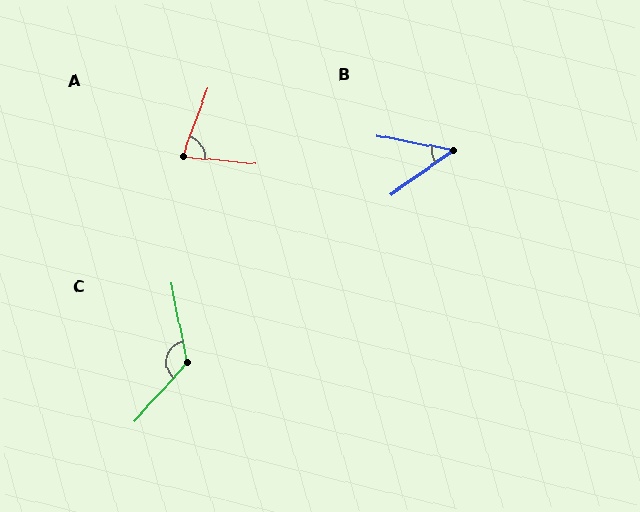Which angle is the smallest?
B, at approximately 46 degrees.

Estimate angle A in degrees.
Approximately 75 degrees.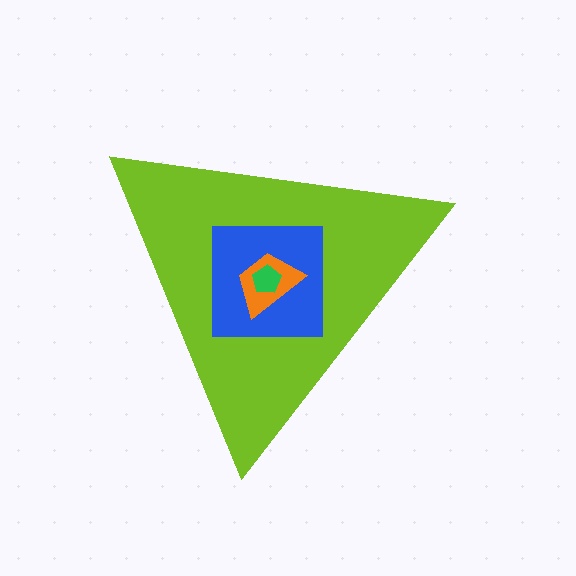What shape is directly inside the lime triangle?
The blue square.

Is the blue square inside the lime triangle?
Yes.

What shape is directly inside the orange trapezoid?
The green pentagon.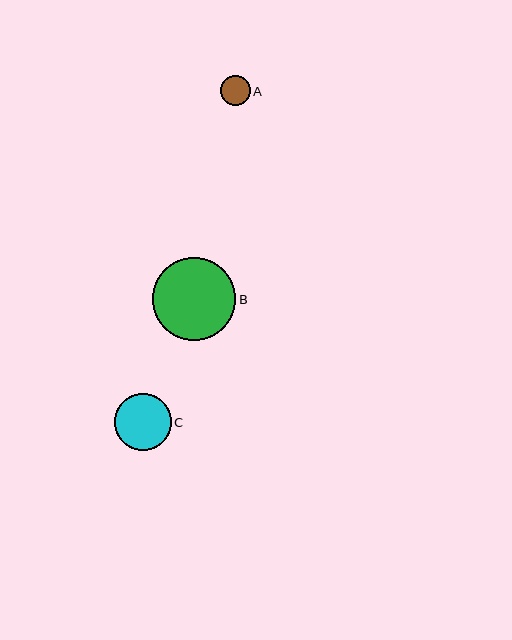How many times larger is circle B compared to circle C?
Circle B is approximately 1.5 times the size of circle C.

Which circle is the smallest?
Circle A is the smallest with a size of approximately 30 pixels.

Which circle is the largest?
Circle B is the largest with a size of approximately 83 pixels.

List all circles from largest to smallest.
From largest to smallest: B, C, A.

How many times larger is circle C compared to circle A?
Circle C is approximately 1.9 times the size of circle A.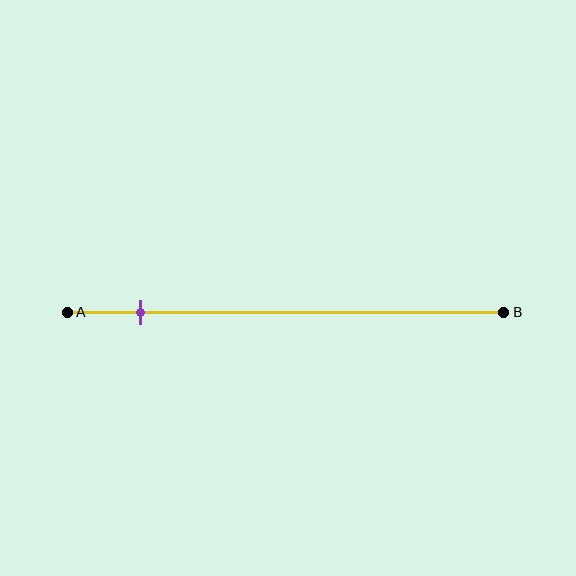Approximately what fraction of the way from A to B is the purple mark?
The purple mark is approximately 15% of the way from A to B.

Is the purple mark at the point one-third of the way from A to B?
No, the mark is at about 15% from A, not at the 33% one-third point.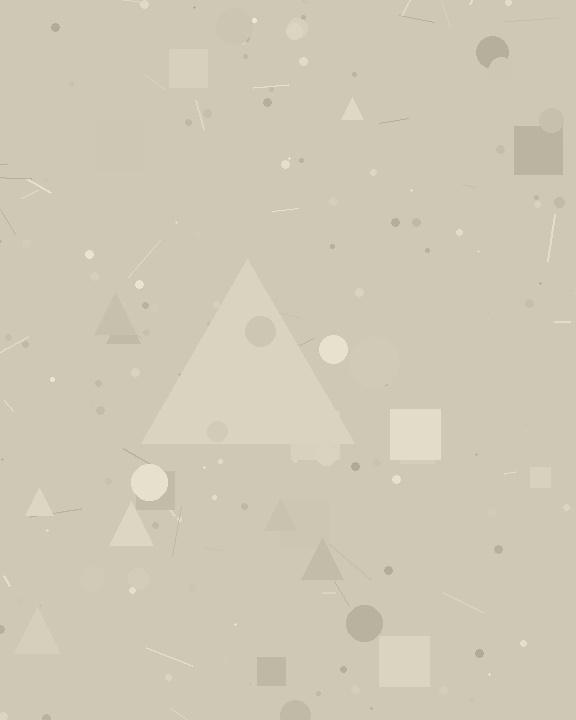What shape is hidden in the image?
A triangle is hidden in the image.